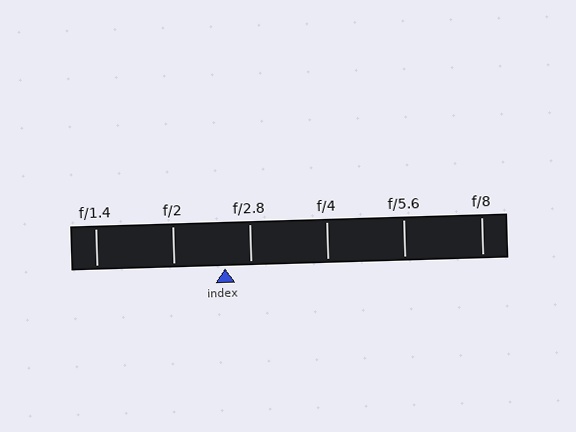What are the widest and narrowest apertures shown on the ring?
The widest aperture shown is f/1.4 and the narrowest is f/8.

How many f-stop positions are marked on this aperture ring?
There are 6 f-stop positions marked.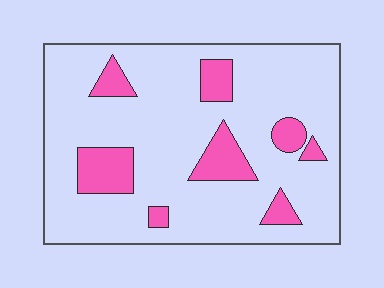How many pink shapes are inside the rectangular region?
8.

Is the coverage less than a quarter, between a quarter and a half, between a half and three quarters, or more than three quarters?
Less than a quarter.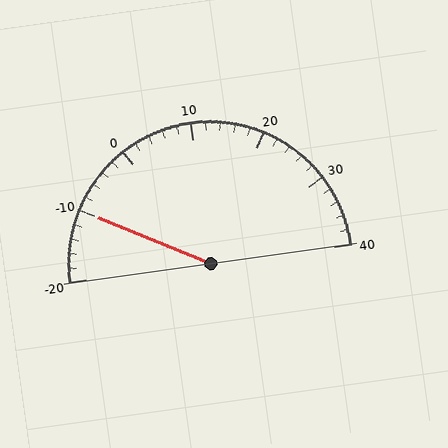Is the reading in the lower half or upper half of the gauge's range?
The reading is in the lower half of the range (-20 to 40).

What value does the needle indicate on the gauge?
The needle indicates approximately -10.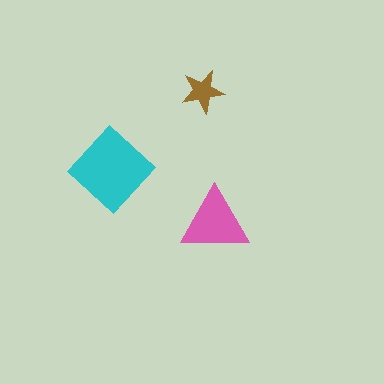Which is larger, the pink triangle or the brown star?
The pink triangle.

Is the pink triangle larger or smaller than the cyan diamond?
Smaller.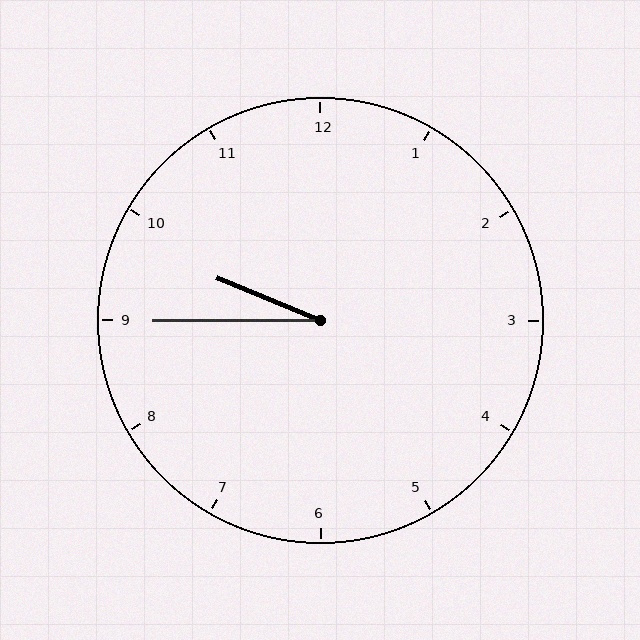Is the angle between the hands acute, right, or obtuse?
It is acute.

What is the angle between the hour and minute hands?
Approximately 22 degrees.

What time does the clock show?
9:45.